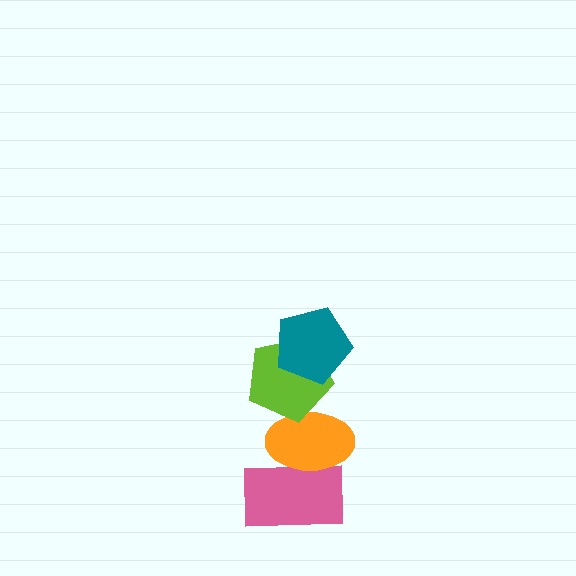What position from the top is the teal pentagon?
The teal pentagon is 1st from the top.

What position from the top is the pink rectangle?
The pink rectangle is 4th from the top.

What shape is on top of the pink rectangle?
The orange ellipse is on top of the pink rectangle.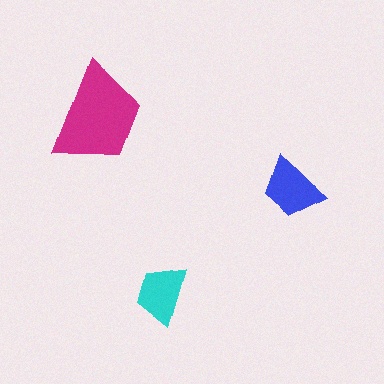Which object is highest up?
The magenta trapezoid is topmost.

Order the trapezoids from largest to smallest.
the magenta one, the blue one, the cyan one.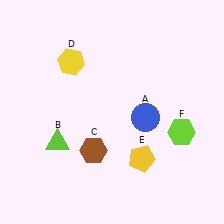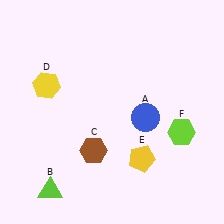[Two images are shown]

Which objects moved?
The objects that moved are: the lime triangle (B), the yellow hexagon (D).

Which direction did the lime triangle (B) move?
The lime triangle (B) moved down.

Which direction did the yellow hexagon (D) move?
The yellow hexagon (D) moved left.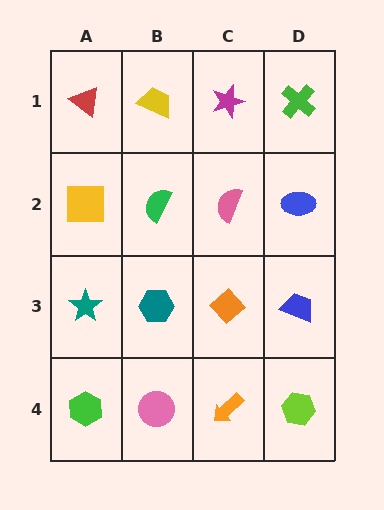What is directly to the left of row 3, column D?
An orange diamond.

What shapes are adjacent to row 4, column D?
A blue trapezoid (row 3, column D), an orange arrow (row 4, column C).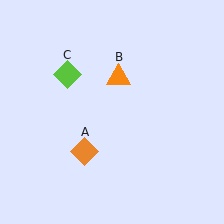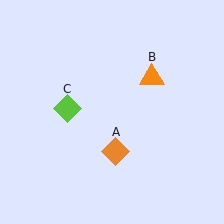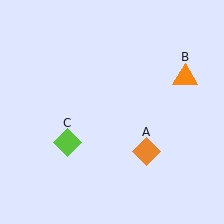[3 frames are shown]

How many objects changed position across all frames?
3 objects changed position: orange diamond (object A), orange triangle (object B), lime diamond (object C).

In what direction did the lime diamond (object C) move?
The lime diamond (object C) moved down.